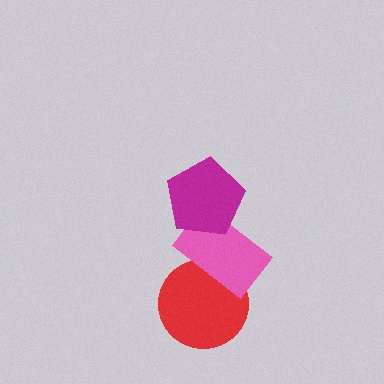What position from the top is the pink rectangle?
The pink rectangle is 2nd from the top.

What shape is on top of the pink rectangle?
The magenta pentagon is on top of the pink rectangle.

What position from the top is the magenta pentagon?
The magenta pentagon is 1st from the top.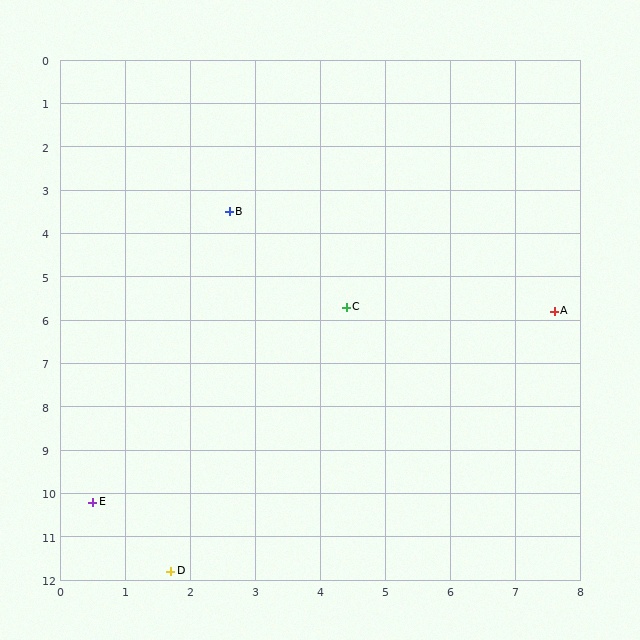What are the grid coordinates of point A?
Point A is at approximately (7.6, 5.8).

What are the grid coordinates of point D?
Point D is at approximately (1.7, 11.8).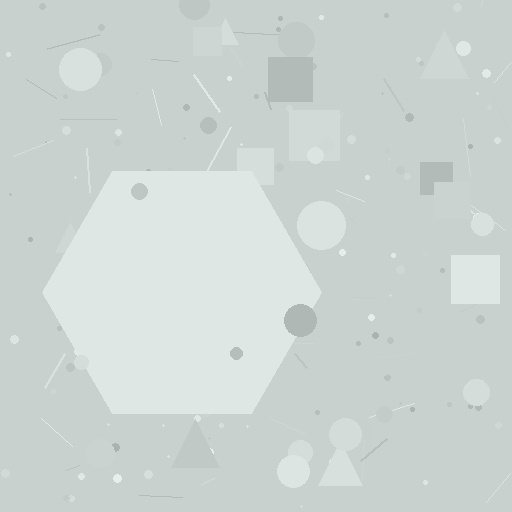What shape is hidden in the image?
A hexagon is hidden in the image.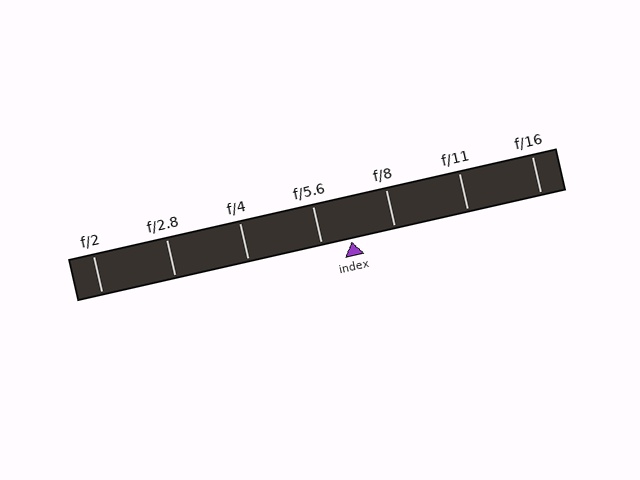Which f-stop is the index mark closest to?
The index mark is closest to f/5.6.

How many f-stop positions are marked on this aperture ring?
There are 7 f-stop positions marked.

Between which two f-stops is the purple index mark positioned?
The index mark is between f/5.6 and f/8.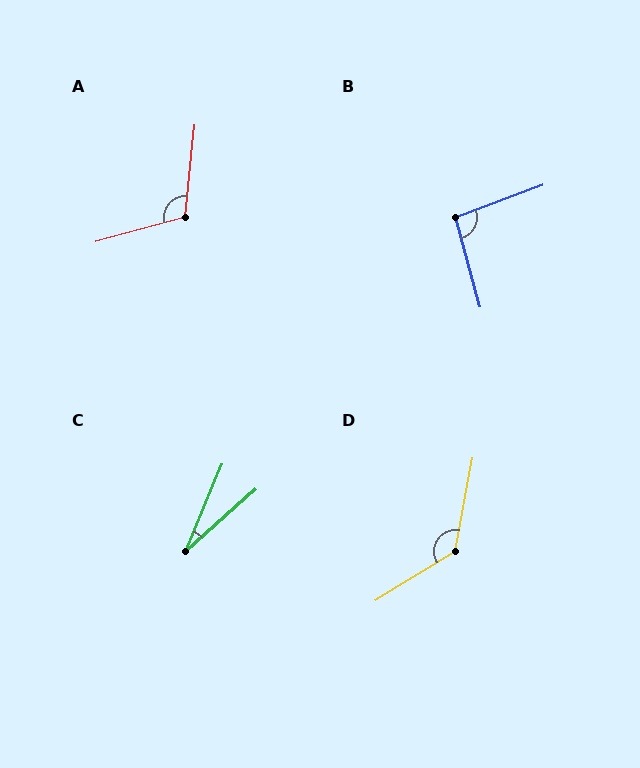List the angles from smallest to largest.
C (26°), B (95°), A (111°), D (132°).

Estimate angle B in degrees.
Approximately 95 degrees.